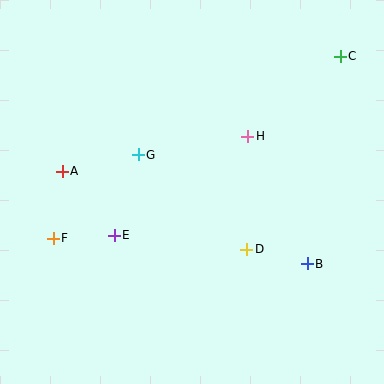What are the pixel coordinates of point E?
Point E is at (114, 235).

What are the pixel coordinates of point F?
Point F is at (53, 238).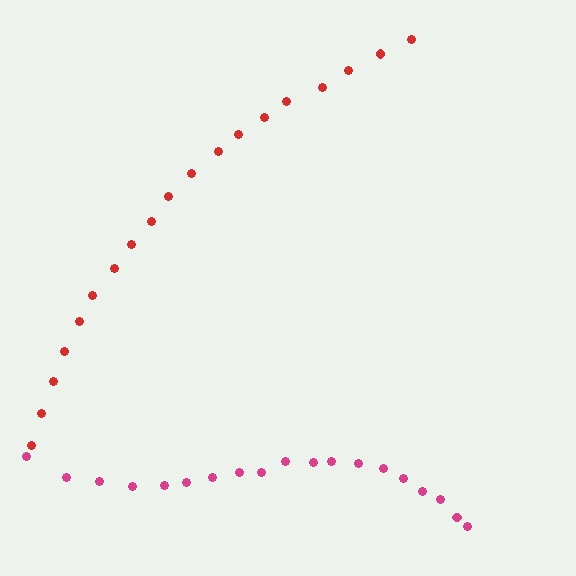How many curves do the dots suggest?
There are 2 distinct paths.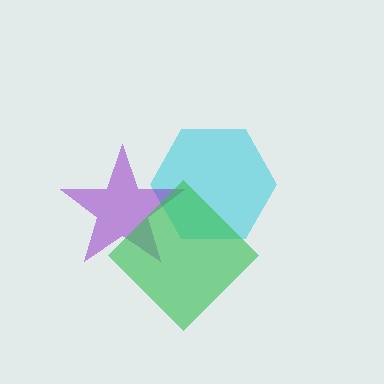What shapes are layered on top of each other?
The layered shapes are: a cyan hexagon, a purple star, a green diamond.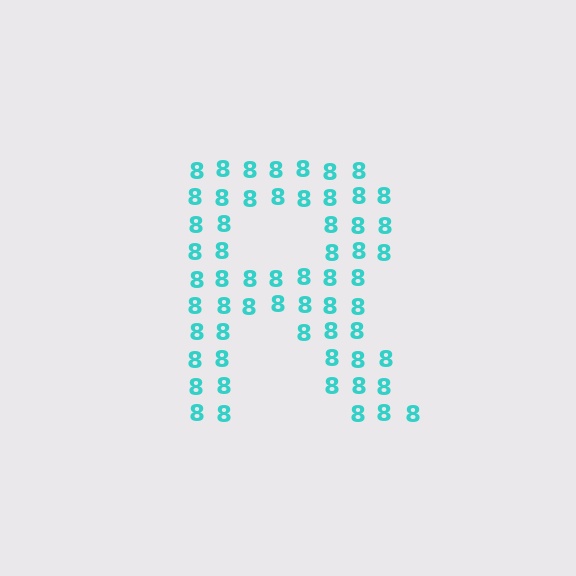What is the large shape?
The large shape is the letter R.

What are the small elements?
The small elements are digit 8's.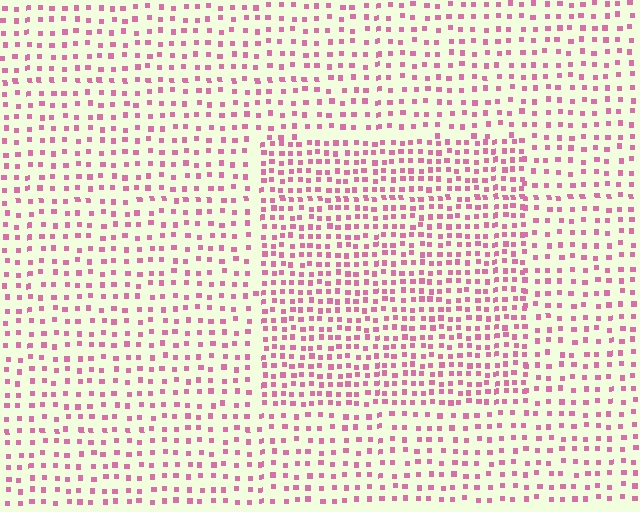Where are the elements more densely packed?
The elements are more densely packed inside the rectangle boundary.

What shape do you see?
I see a rectangle.